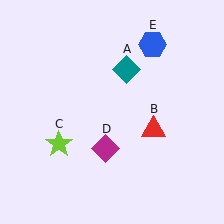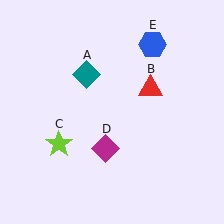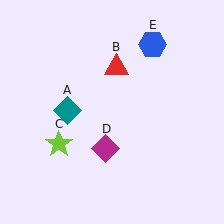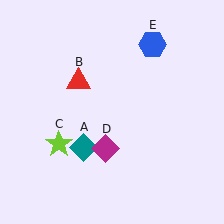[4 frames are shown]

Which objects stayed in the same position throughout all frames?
Lime star (object C) and magenta diamond (object D) and blue hexagon (object E) remained stationary.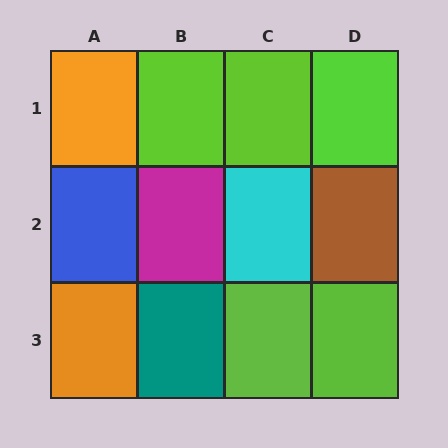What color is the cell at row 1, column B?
Lime.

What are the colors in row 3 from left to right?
Orange, teal, lime, lime.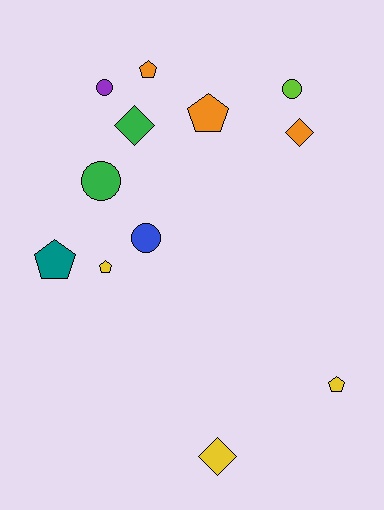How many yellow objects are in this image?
There are 3 yellow objects.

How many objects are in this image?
There are 12 objects.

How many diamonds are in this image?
There are 3 diamonds.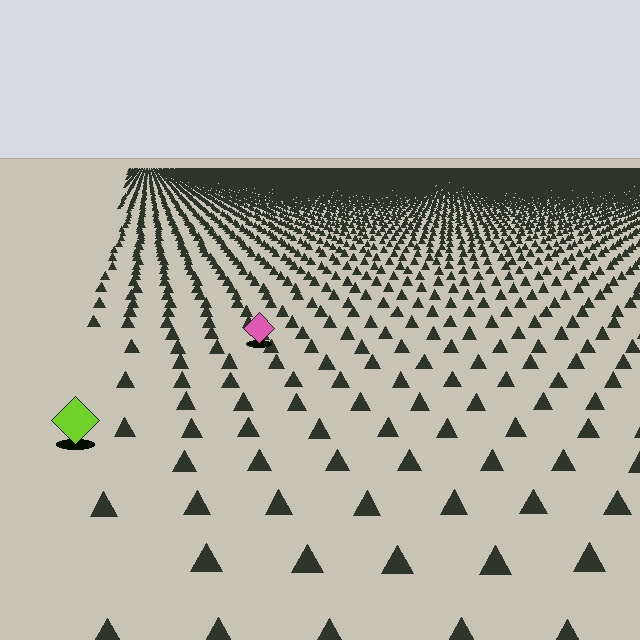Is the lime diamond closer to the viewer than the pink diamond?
Yes. The lime diamond is closer — you can tell from the texture gradient: the ground texture is coarser near it.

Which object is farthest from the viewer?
The pink diamond is farthest from the viewer. It appears smaller and the ground texture around it is denser.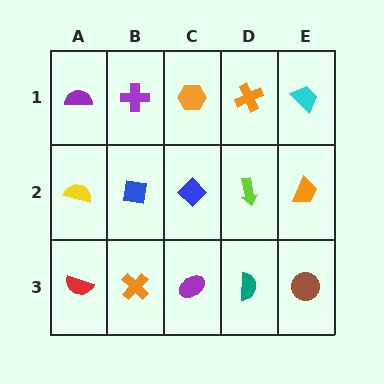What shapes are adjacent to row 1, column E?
An orange trapezoid (row 2, column E), an orange cross (row 1, column D).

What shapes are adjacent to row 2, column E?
A cyan trapezoid (row 1, column E), a brown circle (row 3, column E), a lime arrow (row 2, column D).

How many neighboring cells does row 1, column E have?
2.